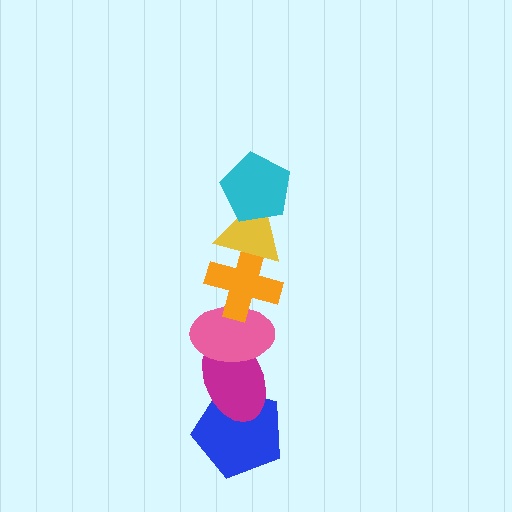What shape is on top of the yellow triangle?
The cyan pentagon is on top of the yellow triangle.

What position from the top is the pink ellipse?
The pink ellipse is 4th from the top.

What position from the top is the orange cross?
The orange cross is 3rd from the top.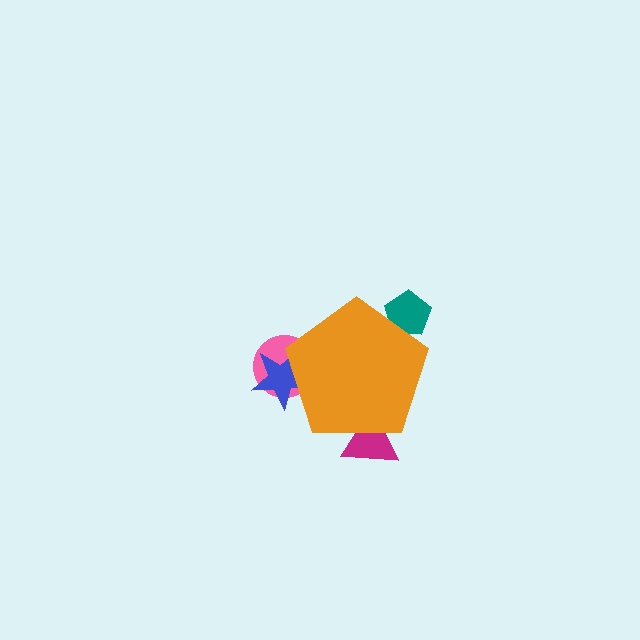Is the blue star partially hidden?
Yes, the blue star is partially hidden behind the orange pentagon.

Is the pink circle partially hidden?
Yes, the pink circle is partially hidden behind the orange pentagon.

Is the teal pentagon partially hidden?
Yes, the teal pentagon is partially hidden behind the orange pentagon.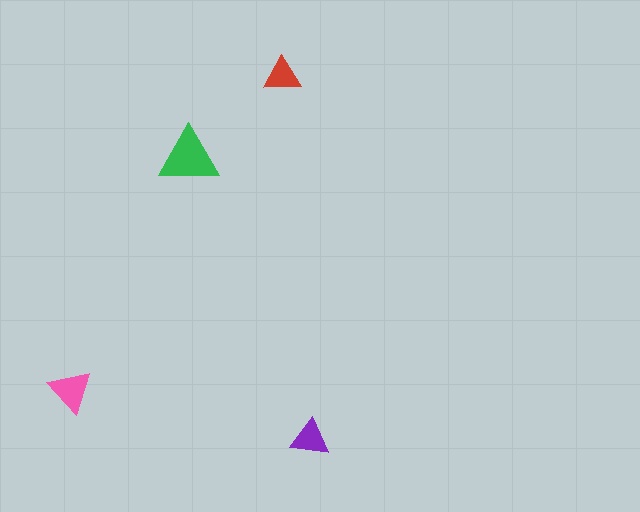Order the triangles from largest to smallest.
the green one, the pink one, the purple one, the red one.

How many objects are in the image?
There are 4 objects in the image.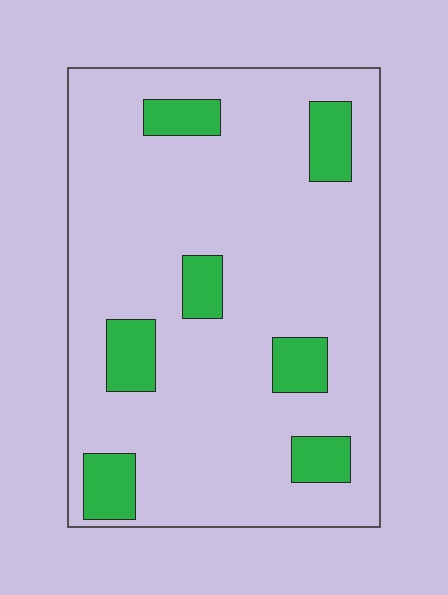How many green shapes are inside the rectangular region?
7.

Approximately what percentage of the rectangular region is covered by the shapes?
Approximately 15%.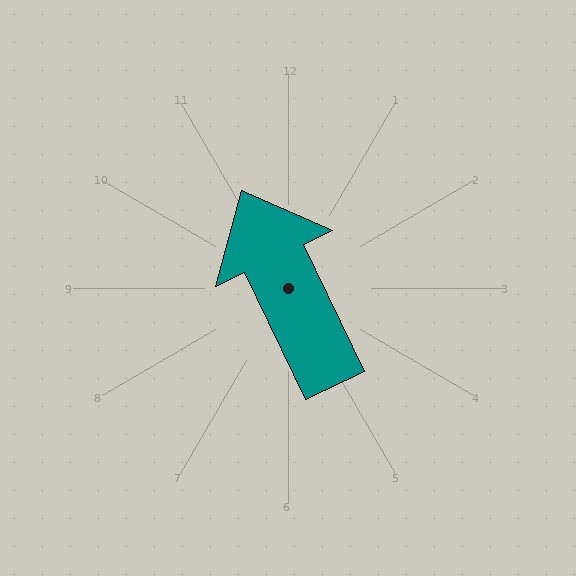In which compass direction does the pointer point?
Northwest.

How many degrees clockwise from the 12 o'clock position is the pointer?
Approximately 334 degrees.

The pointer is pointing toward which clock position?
Roughly 11 o'clock.